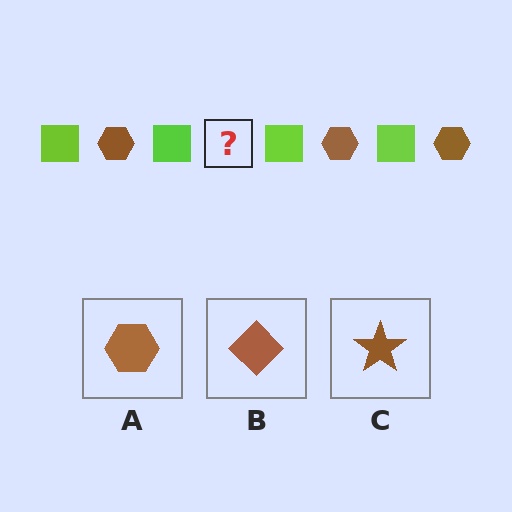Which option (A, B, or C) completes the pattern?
A.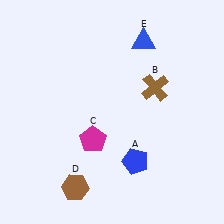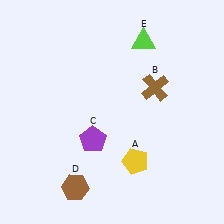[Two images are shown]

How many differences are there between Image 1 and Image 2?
There are 3 differences between the two images.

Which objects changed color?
A changed from blue to yellow. C changed from magenta to purple. E changed from blue to lime.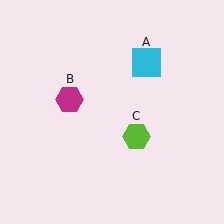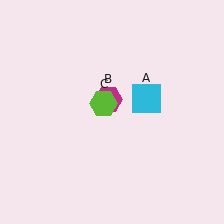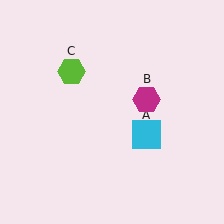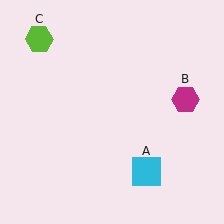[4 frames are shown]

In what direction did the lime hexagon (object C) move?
The lime hexagon (object C) moved up and to the left.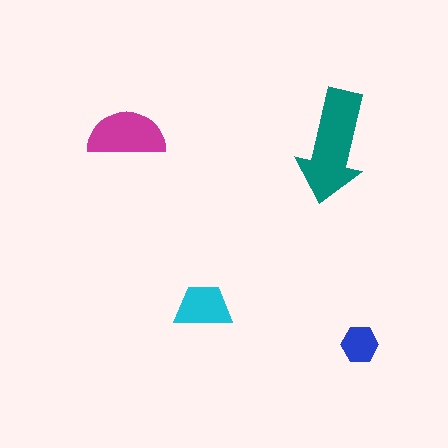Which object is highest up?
The magenta semicircle is topmost.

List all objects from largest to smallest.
The teal arrow, the magenta semicircle, the cyan trapezoid, the blue hexagon.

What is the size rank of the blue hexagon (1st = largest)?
4th.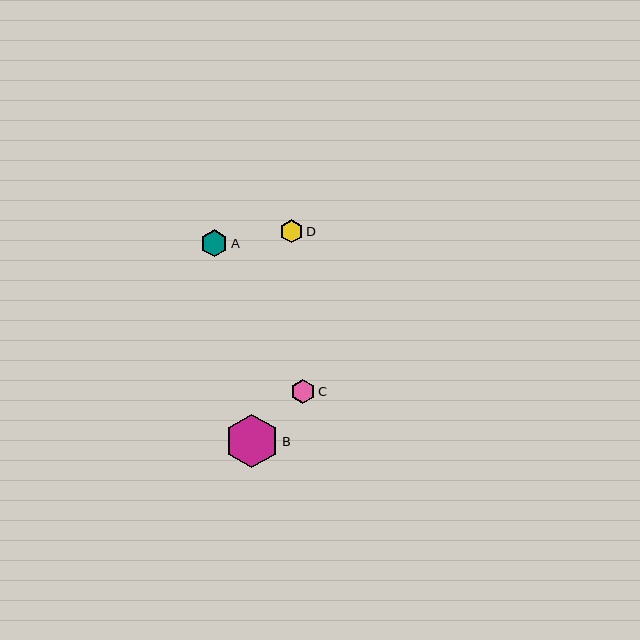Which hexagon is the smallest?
Hexagon D is the smallest with a size of approximately 23 pixels.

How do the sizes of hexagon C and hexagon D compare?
Hexagon C and hexagon D are approximately the same size.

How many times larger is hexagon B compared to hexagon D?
Hexagon B is approximately 2.3 times the size of hexagon D.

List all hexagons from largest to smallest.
From largest to smallest: B, A, C, D.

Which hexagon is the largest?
Hexagon B is the largest with a size of approximately 53 pixels.